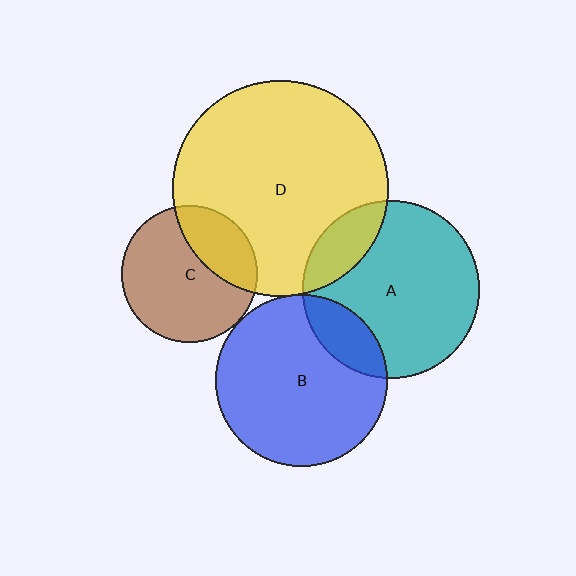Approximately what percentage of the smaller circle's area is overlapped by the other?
Approximately 15%.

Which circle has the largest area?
Circle D (yellow).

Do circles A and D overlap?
Yes.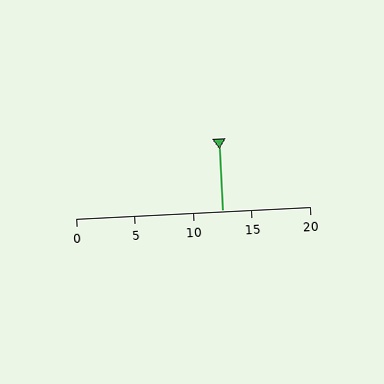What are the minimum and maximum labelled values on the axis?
The axis runs from 0 to 20.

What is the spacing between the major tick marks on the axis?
The major ticks are spaced 5 apart.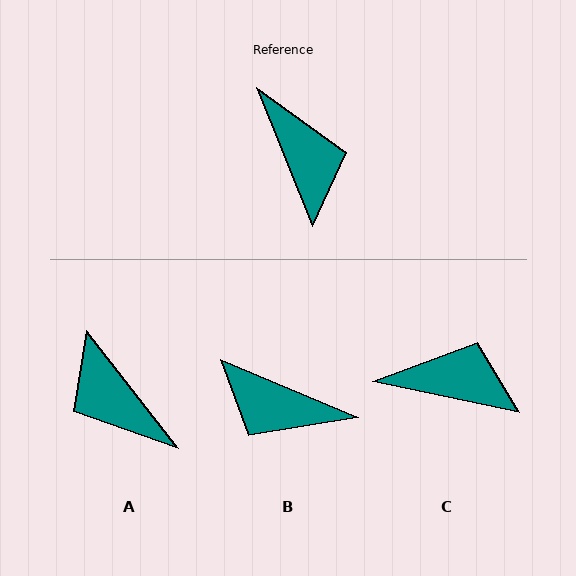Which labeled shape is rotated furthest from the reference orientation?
A, about 164 degrees away.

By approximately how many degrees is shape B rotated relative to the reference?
Approximately 135 degrees clockwise.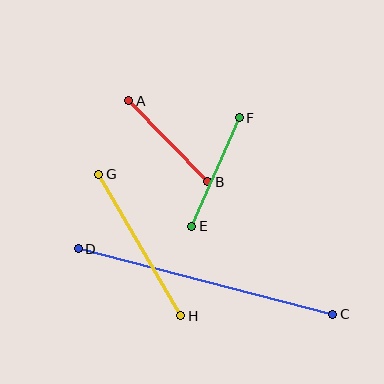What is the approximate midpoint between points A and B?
The midpoint is at approximately (168, 141) pixels.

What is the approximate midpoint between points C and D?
The midpoint is at approximately (205, 281) pixels.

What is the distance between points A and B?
The distance is approximately 113 pixels.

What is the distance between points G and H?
The distance is approximately 163 pixels.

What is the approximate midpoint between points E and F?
The midpoint is at approximately (215, 172) pixels.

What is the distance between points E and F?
The distance is approximately 119 pixels.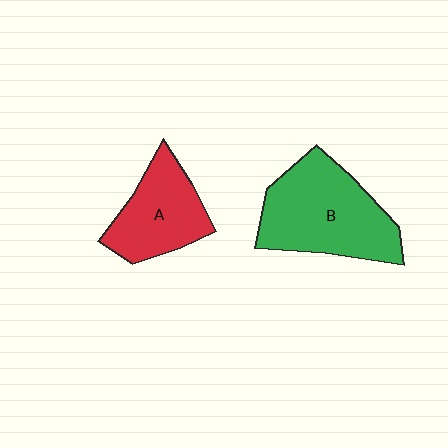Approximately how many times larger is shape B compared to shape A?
Approximately 1.5 times.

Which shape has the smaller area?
Shape A (red).